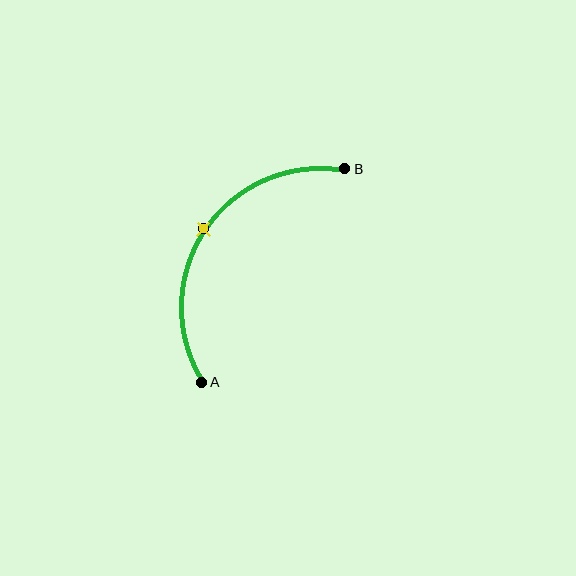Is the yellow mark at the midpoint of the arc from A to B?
Yes. The yellow mark lies on the arc at equal arc-length from both A and B — it is the arc midpoint.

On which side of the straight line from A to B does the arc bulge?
The arc bulges above and to the left of the straight line connecting A and B.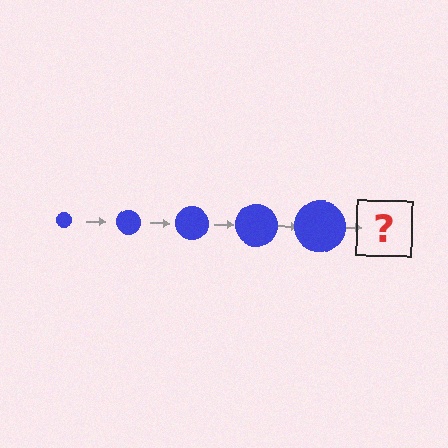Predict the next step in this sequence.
The next step is a blue circle, larger than the previous one.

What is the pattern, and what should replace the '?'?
The pattern is that the circle gets progressively larger each step. The '?' should be a blue circle, larger than the previous one.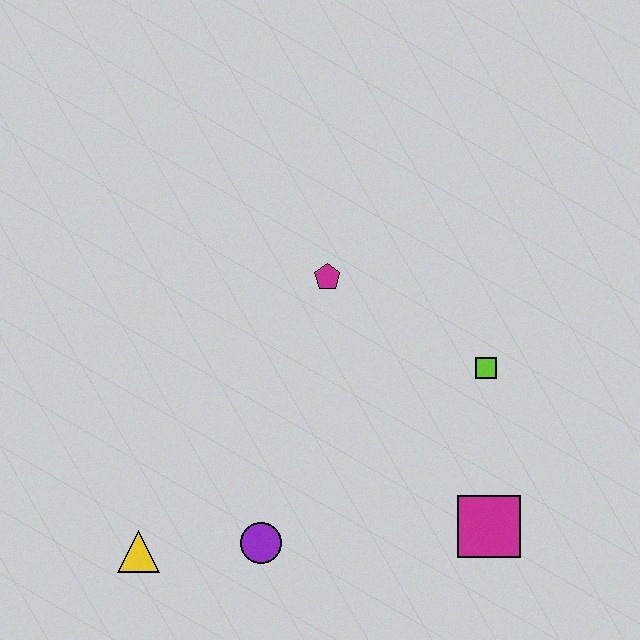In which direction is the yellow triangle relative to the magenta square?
The yellow triangle is to the left of the magenta square.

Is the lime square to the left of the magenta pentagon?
No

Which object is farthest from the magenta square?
The yellow triangle is farthest from the magenta square.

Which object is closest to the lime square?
The magenta square is closest to the lime square.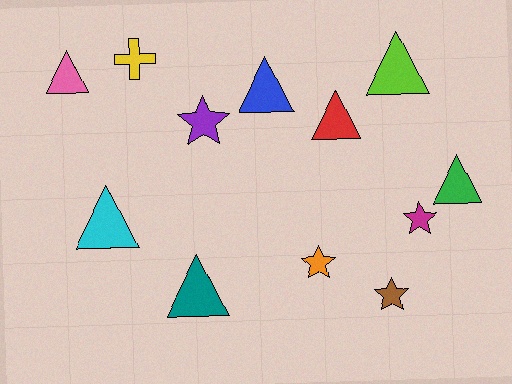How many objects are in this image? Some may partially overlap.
There are 12 objects.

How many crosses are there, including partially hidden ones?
There is 1 cross.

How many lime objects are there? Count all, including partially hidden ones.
There is 1 lime object.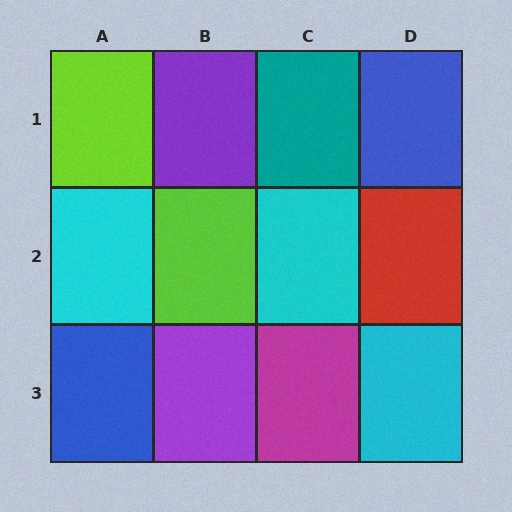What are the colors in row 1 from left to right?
Lime, purple, teal, blue.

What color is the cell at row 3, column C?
Magenta.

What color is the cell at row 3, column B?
Purple.